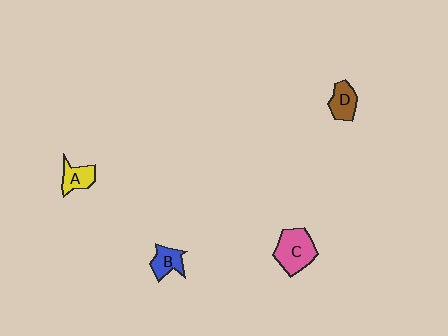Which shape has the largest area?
Shape C (pink).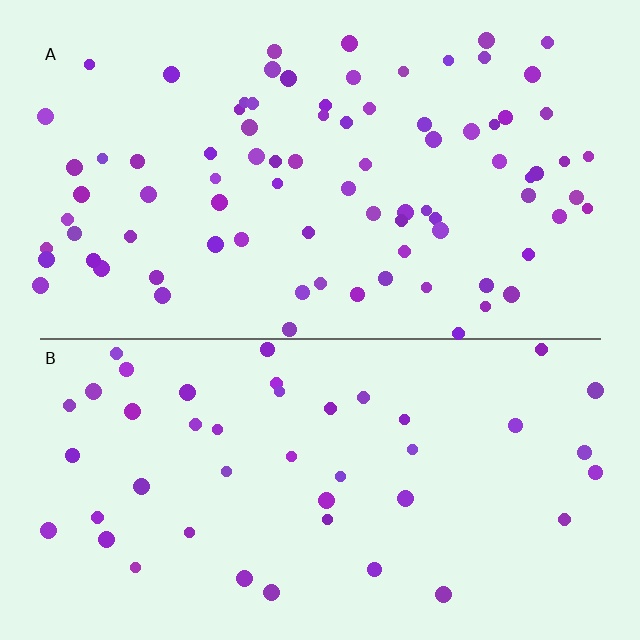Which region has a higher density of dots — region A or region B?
A (the top).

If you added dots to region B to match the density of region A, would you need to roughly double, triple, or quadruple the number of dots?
Approximately double.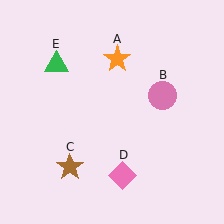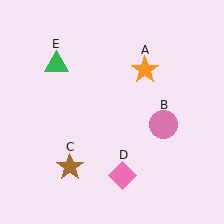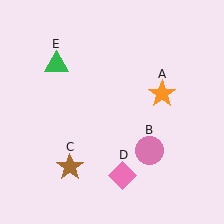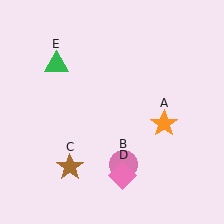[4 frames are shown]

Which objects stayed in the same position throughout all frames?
Brown star (object C) and pink diamond (object D) and green triangle (object E) remained stationary.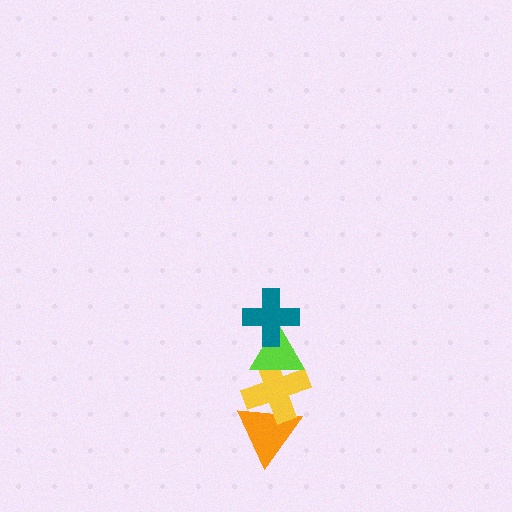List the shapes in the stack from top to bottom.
From top to bottom: the teal cross, the lime triangle, the yellow cross, the orange triangle.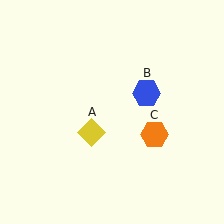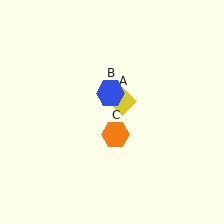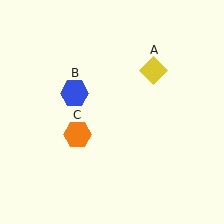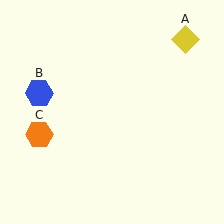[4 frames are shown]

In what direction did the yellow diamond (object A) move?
The yellow diamond (object A) moved up and to the right.